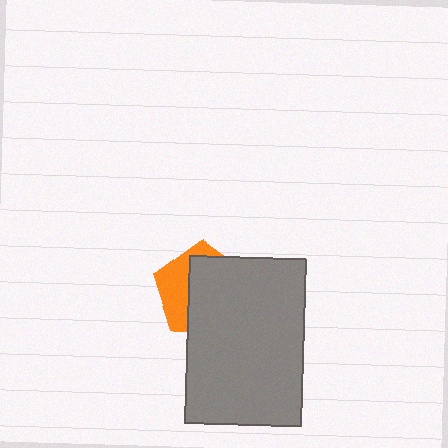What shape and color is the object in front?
The object in front is a gray rectangle.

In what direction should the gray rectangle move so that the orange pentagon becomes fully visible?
The gray rectangle should move toward the lower-right. That is the shortest direction to clear the overlap and leave the orange pentagon fully visible.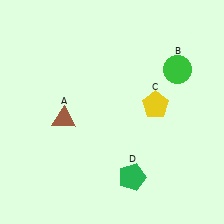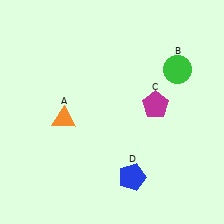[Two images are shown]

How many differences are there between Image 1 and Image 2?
There are 3 differences between the two images.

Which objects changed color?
A changed from brown to orange. C changed from yellow to magenta. D changed from green to blue.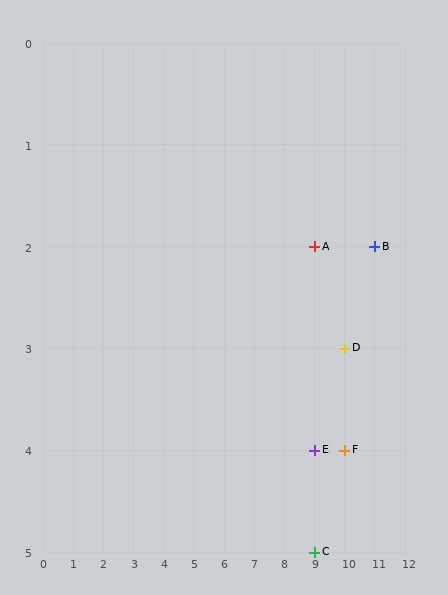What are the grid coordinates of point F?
Point F is at grid coordinates (10, 4).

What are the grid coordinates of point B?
Point B is at grid coordinates (11, 2).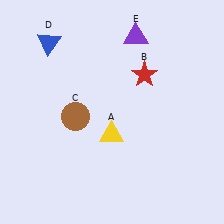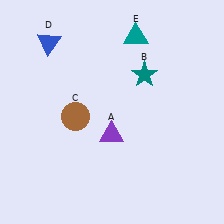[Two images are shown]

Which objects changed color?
A changed from yellow to purple. B changed from red to teal. E changed from purple to teal.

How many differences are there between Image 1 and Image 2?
There are 3 differences between the two images.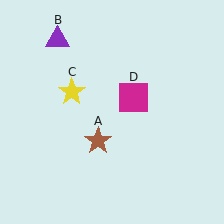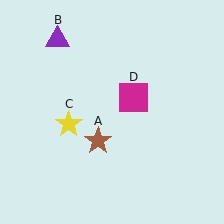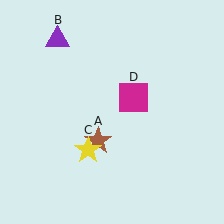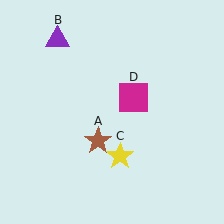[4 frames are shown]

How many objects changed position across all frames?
1 object changed position: yellow star (object C).